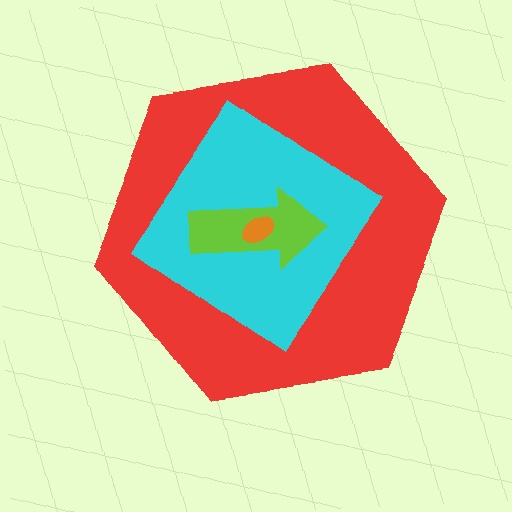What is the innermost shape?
The orange ellipse.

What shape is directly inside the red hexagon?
The cyan diamond.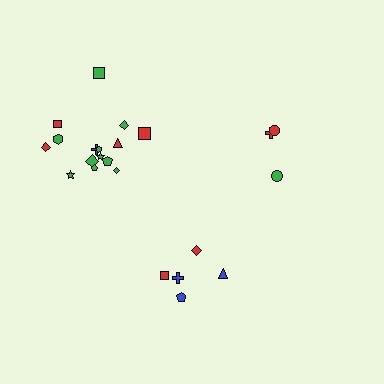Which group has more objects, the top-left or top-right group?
The top-left group.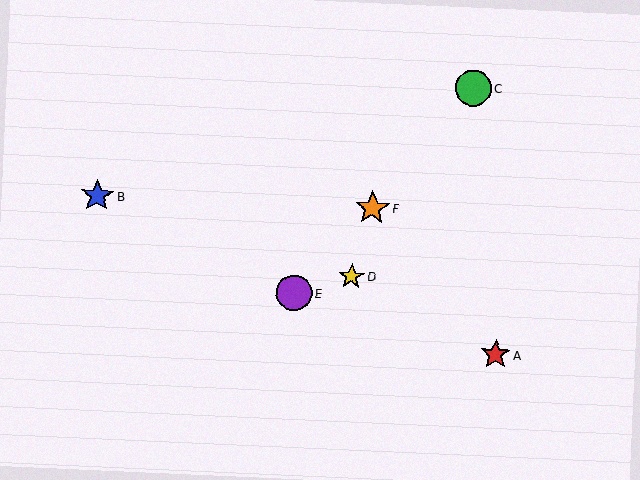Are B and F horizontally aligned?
Yes, both are at y≈196.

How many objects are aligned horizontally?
2 objects (B, F) are aligned horizontally.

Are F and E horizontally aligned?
No, F is at y≈208 and E is at y≈293.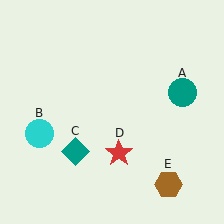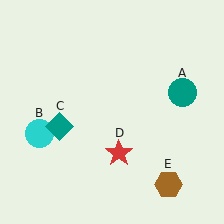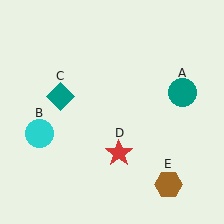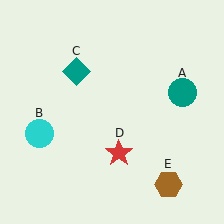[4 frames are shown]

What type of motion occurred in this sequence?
The teal diamond (object C) rotated clockwise around the center of the scene.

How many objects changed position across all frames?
1 object changed position: teal diamond (object C).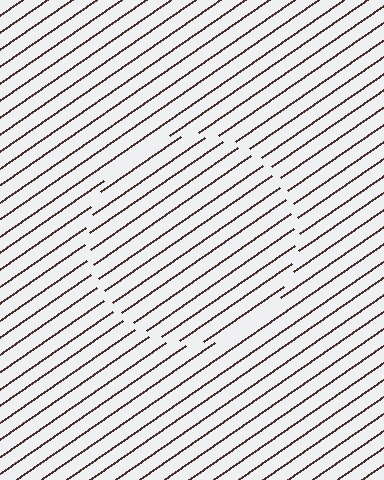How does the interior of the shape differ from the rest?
The interior of the shape contains the same grating, shifted by half a period — the contour is defined by the phase discontinuity where line-ends from the inner and outer gratings abut.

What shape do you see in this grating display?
An illusory circle. The interior of the shape contains the same grating, shifted by half a period — the contour is defined by the phase discontinuity where line-ends from the inner and outer gratings abut.